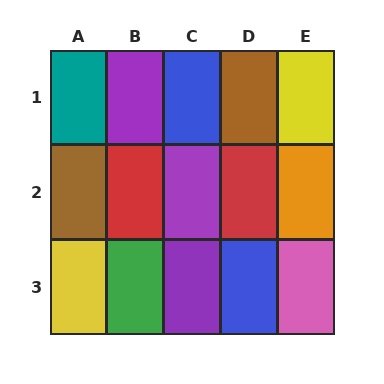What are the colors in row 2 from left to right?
Brown, red, purple, red, orange.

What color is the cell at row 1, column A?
Teal.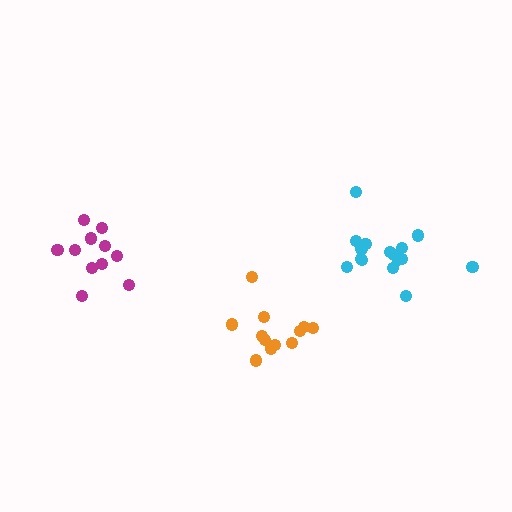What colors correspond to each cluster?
The clusters are colored: orange, cyan, magenta.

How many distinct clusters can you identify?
There are 3 distinct clusters.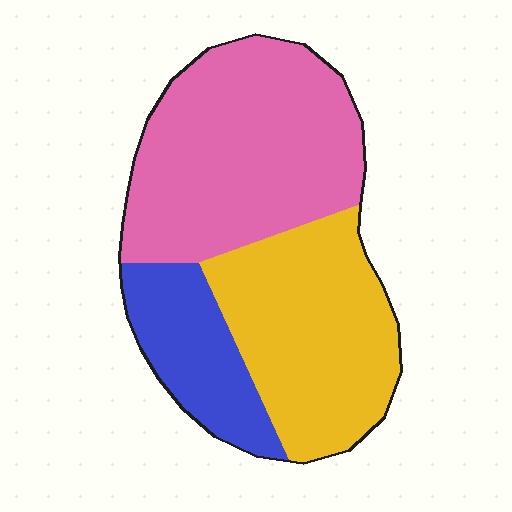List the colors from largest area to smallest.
From largest to smallest: pink, yellow, blue.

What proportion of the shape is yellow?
Yellow takes up about three eighths (3/8) of the shape.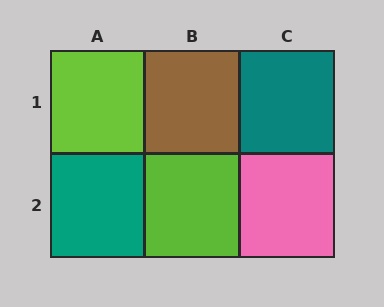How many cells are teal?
2 cells are teal.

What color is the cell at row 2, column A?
Teal.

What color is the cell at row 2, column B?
Lime.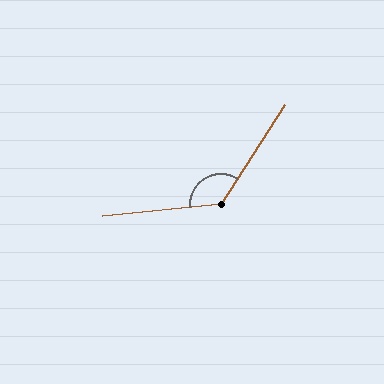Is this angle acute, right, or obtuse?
It is obtuse.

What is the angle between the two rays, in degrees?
Approximately 128 degrees.